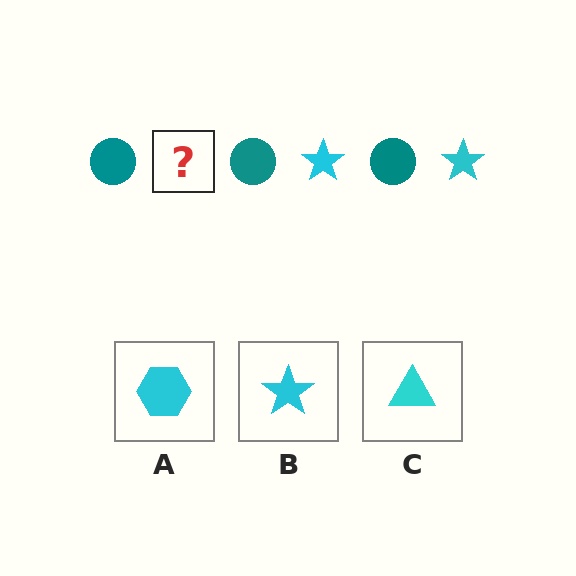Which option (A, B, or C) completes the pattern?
B.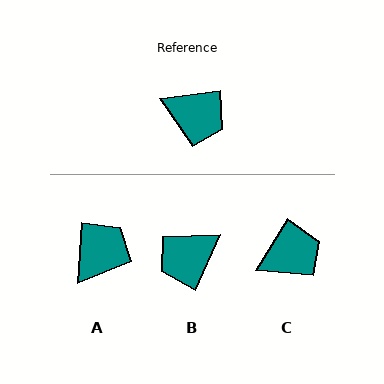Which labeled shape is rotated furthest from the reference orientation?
B, about 121 degrees away.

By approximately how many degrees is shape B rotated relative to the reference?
Approximately 121 degrees clockwise.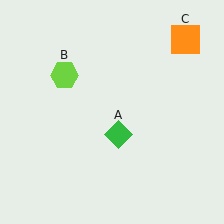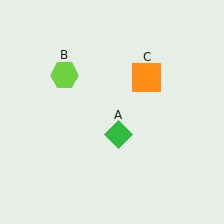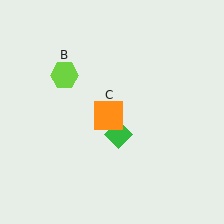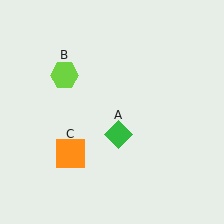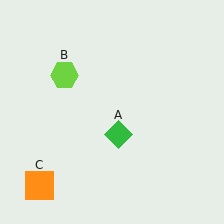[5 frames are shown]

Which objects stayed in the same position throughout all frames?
Green diamond (object A) and lime hexagon (object B) remained stationary.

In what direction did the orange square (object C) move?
The orange square (object C) moved down and to the left.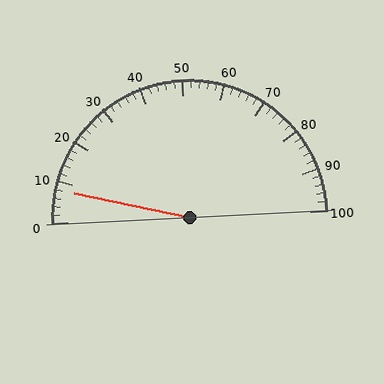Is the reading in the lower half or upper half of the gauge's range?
The reading is in the lower half of the range (0 to 100).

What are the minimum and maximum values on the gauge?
The gauge ranges from 0 to 100.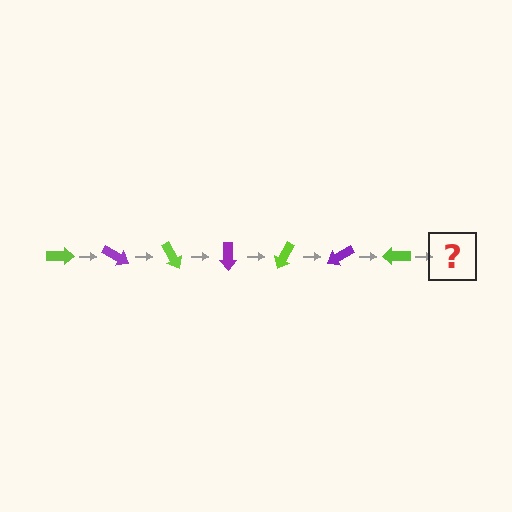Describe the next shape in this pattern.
It should be a purple arrow, rotated 210 degrees from the start.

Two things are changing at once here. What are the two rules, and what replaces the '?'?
The two rules are that it rotates 30 degrees each step and the color cycles through lime and purple. The '?' should be a purple arrow, rotated 210 degrees from the start.